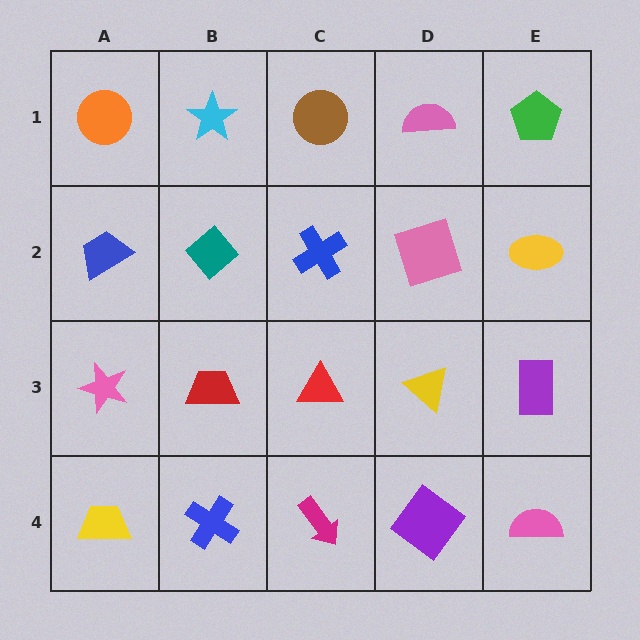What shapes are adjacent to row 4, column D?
A yellow triangle (row 3, column D), a magenta arrow (row 4, column C), a pink semicircle (row 4, column E).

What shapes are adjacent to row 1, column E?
A yellow ellipse (row 2, column E), a pink semicircle (row 1, column D).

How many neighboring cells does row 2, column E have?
3.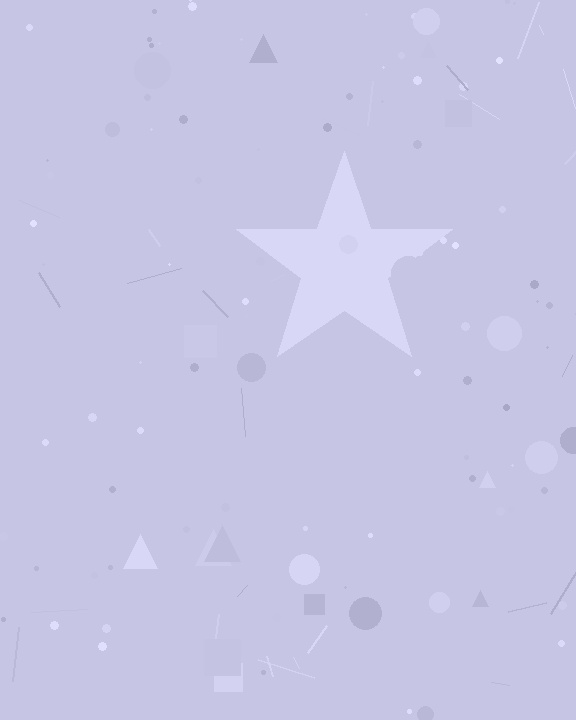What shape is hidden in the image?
A star is hidden in the image.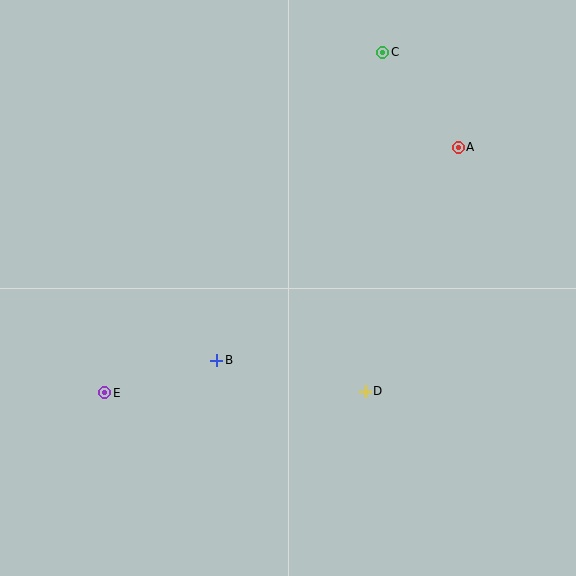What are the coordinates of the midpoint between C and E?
The midpoint between C and E is at (244, 222).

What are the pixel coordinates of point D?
Point D is at (365, 391).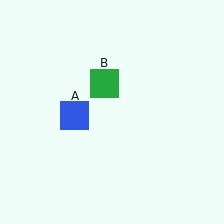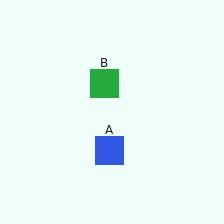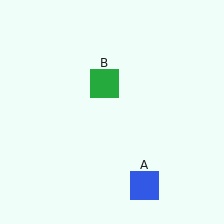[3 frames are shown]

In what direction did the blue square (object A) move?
The blue square (object A) moved down and to the right.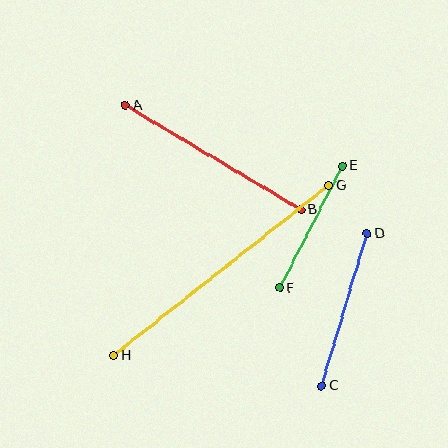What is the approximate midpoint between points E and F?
The midpoint is at approximately (311, 227) pixels.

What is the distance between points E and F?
The distance is approximately 137 pixels.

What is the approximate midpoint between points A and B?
The midpoint is at approximately (213, 157) pixels.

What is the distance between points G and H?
The distance is approximately 274 pixels.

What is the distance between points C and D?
The distance is approximately 159 pixels.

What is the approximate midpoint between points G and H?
The midpoint is at approximately (221, 270) pixels.